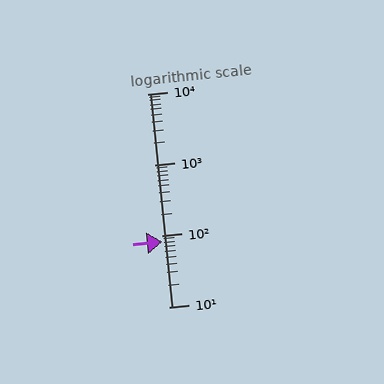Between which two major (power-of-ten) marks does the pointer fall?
The pointer is between 10 and 100.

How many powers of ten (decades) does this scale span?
The scale spans 3 decades, from 10 to 10000.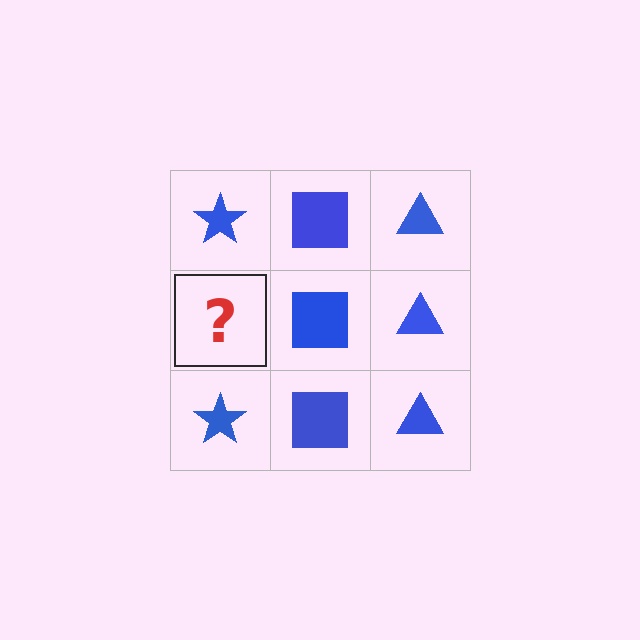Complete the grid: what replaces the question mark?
The question mark should be replaced with a blue star.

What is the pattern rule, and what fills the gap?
The rule is that each column has a consistent shape. The gap should be filled with a blue star.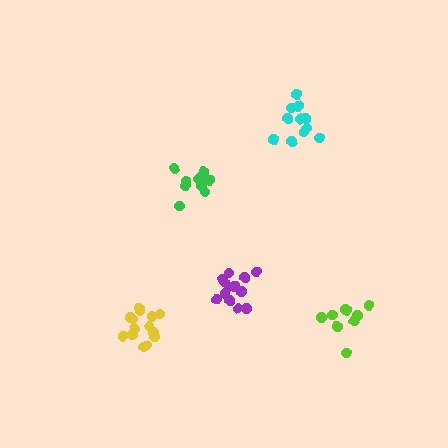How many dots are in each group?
Group 1: 9 dots, Group 2: 11 dots, Group 3: 14 dots, Group 4: 12 dots, Group 5: 13 dots (59 total).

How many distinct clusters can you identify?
There are 5 distinct clusters.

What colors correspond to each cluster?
The clusters are colored: lime, cyan, yellow, green, purple.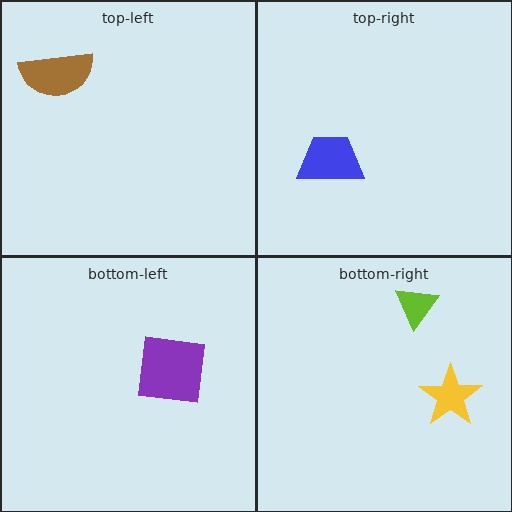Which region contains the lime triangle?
The bottom-right region.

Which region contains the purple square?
The bottom-left region.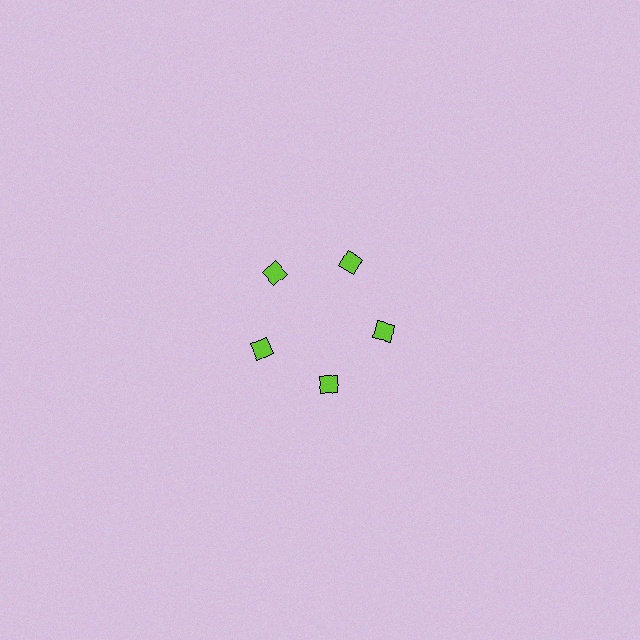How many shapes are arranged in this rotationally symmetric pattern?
There are 5 shapes, arranged in 5 groups of 1.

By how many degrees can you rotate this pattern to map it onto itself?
The pattern maps onto itself every 72 degrees of rotation.